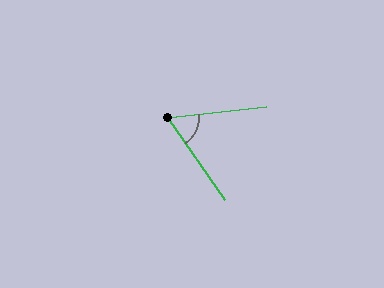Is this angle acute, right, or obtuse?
It is acute.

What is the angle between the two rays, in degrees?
Approximately 62 degrees.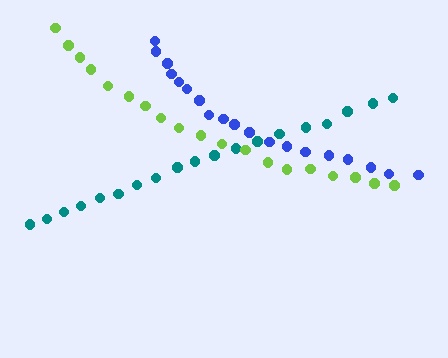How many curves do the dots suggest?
There are 3 distinct paths.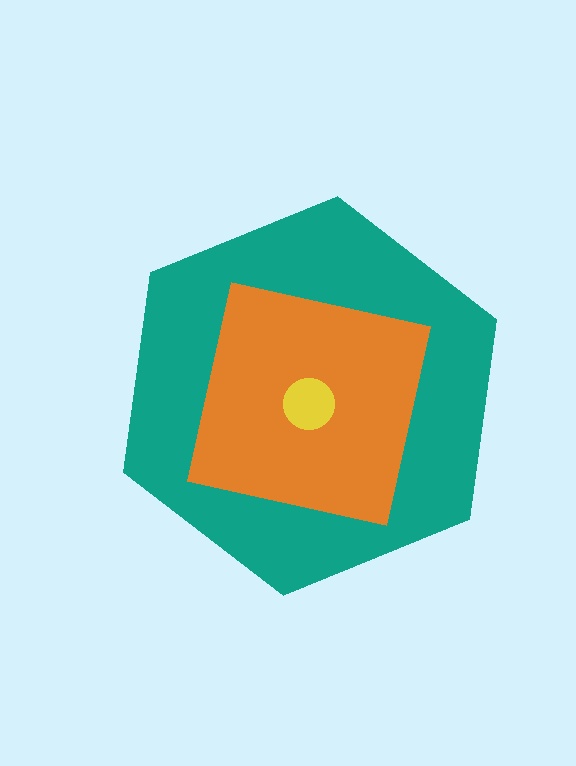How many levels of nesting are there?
3.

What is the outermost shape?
The teal hexagon.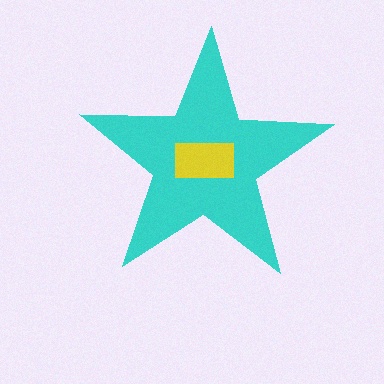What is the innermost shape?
The yellow rectangle.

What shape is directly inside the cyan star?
The yellow rectangle.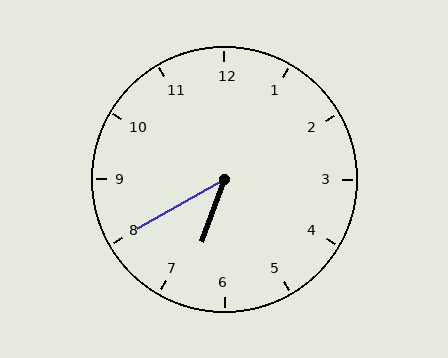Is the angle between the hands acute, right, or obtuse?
It is acute.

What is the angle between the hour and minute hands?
Approximately 40 degrees.